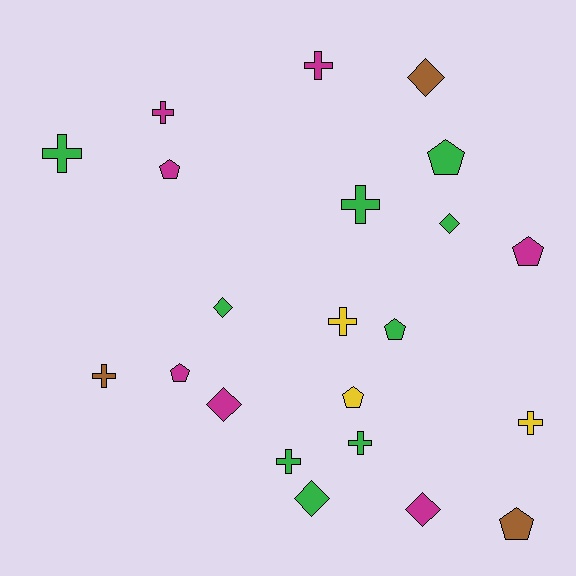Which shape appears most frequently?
Cross, with 9 objects.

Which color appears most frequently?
Green, with 9 objects.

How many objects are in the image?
There are 22 objects.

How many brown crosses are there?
There is 1 brown cross.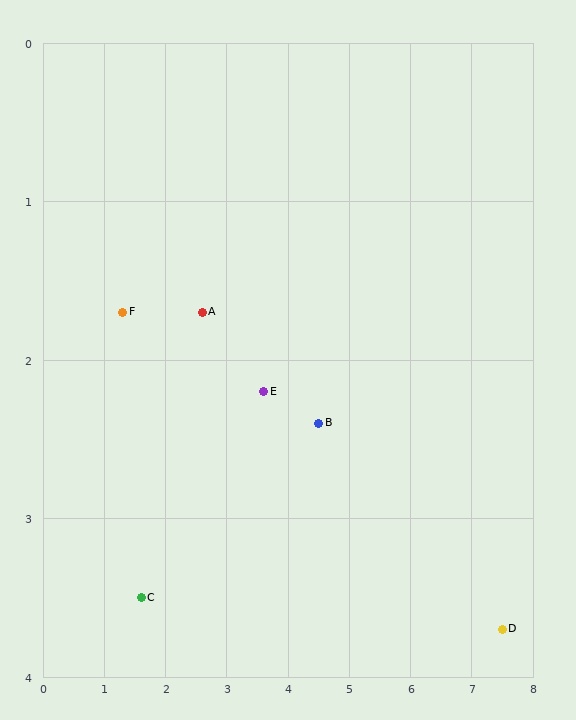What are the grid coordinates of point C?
Point C is at approximately (1.6, 3.5).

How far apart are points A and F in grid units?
Points A and F are about 1.3 grid units apart.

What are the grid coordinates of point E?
Point E is at approximately (3.6, 2.2).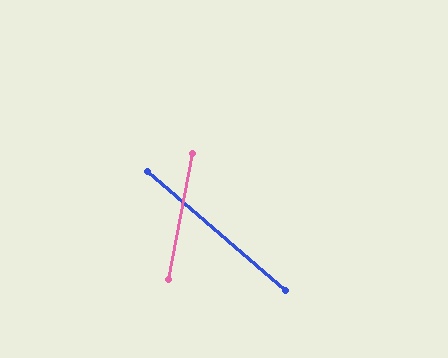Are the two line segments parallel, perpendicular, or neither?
Neither parallel nor perpendicular — they differ by about 60°.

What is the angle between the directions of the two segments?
Approximately 60 degrees.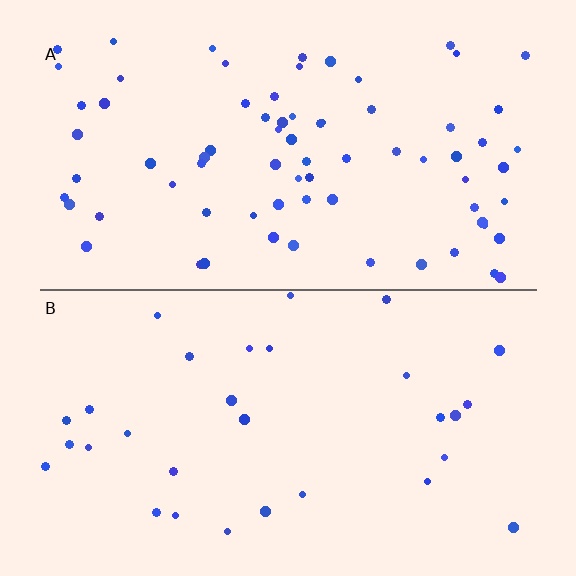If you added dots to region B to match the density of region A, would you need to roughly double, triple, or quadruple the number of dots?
Approximately double.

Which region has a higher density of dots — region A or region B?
A (the top).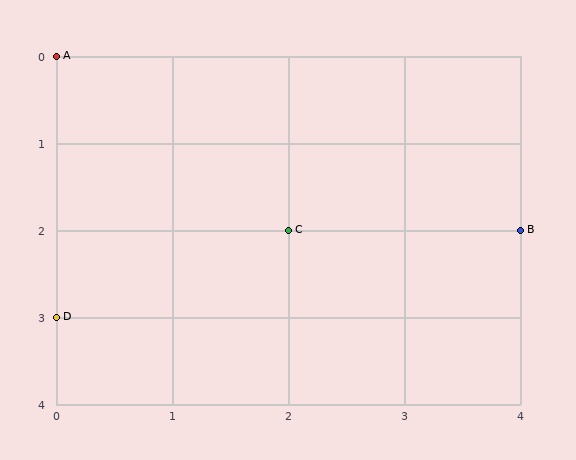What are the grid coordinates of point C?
Point C is at grid coordinates (2, 2).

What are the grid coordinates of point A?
Point A is at grid coordinates (0, 0).